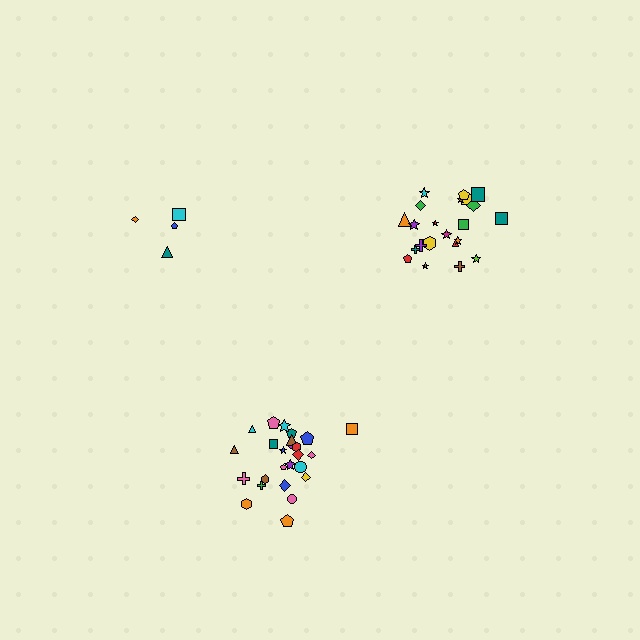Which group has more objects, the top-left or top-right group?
The top-right group.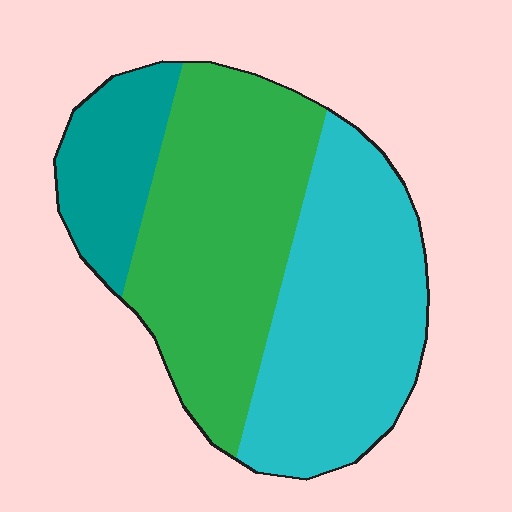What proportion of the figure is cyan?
Cyan covers around 40% of the figure.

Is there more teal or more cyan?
Cyan.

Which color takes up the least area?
Teal, at roughly 15%.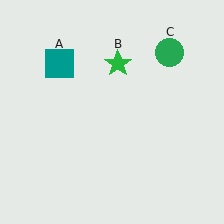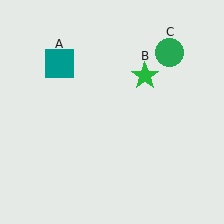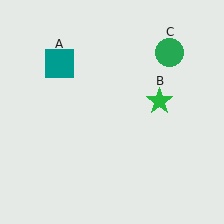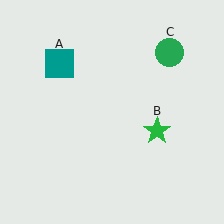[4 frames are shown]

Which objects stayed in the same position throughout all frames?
Teal square (object A) and green circle (object C) remained stationary.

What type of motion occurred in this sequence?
The green star (object B) rotated clockwise around the center of the scene.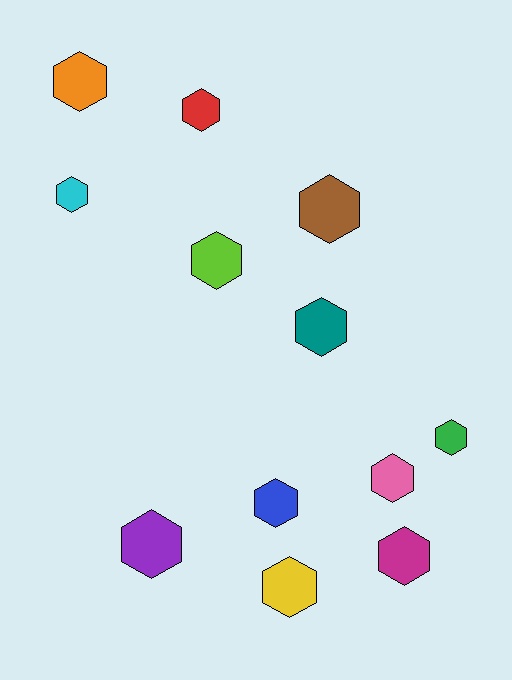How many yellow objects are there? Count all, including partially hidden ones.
There is 1 yellow object.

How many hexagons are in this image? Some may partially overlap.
There are 12 hexagons.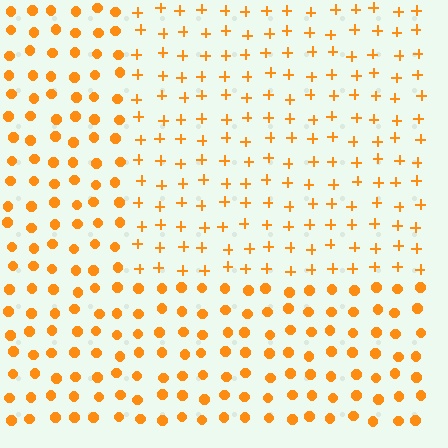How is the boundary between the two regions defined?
The boundary is defined by a change in element shape: plus signs inside vs. circles outside. All elements share the same color and spacing.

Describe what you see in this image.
The image is filled with small orange elements arranged in a uniform grid. A rectangle-shaped region contains plus signs, while the surrounding area contains circles. The boundary is defined purely by the change in element shape.